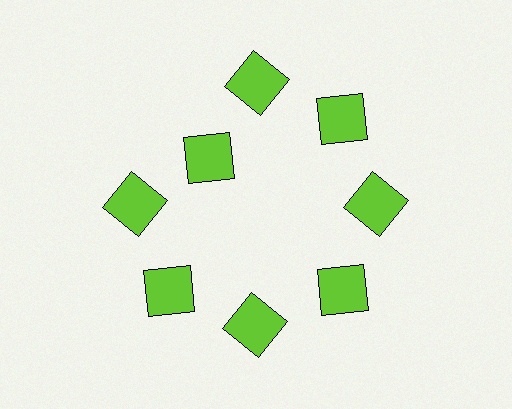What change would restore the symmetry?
The symmetry would be restored by moving it outward, back onto the ring so that all 8 squares sit at equal angles and equal distance from the center.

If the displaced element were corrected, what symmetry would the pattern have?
It would have 8-fold rotational symmetry — the pattern would map onto itself every 45 degrees.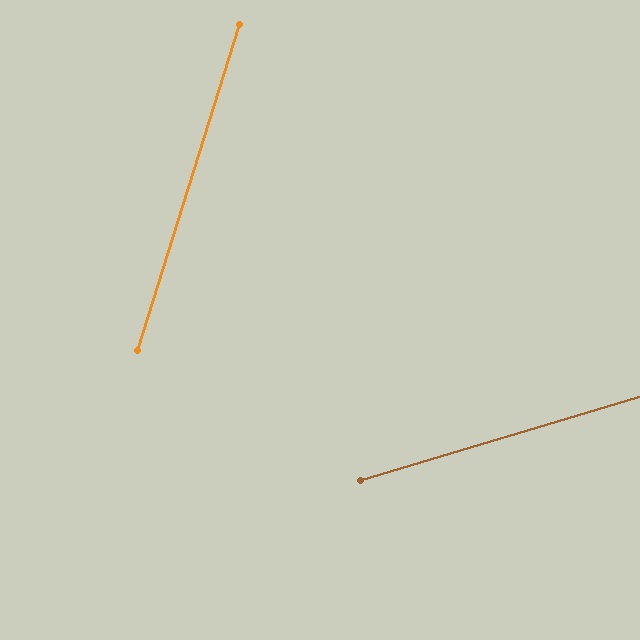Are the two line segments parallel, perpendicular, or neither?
Neither parallel nor perpendicular — they differ by about 56°.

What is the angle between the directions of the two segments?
Approximately 56 degrees.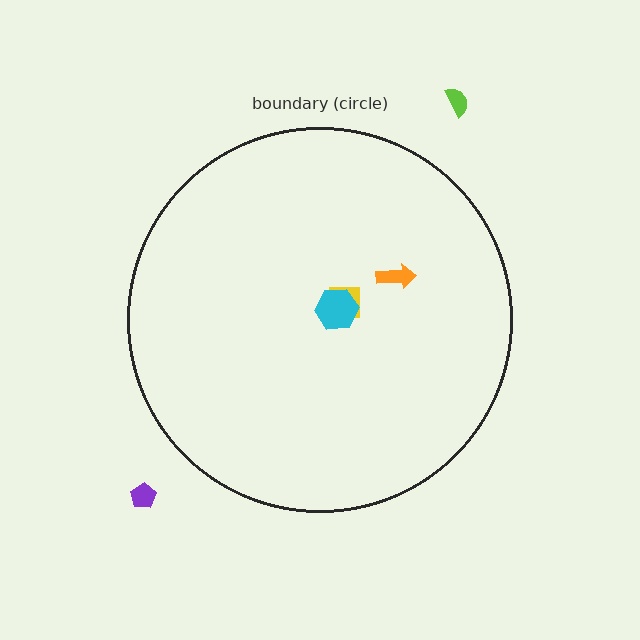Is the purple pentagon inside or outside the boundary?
Outside.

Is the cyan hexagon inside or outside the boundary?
Inside.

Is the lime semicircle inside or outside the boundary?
Outside.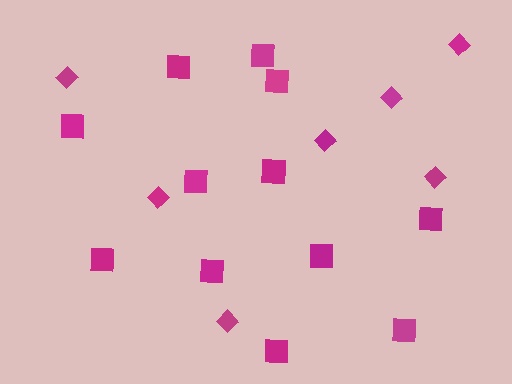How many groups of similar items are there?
There are 2 groups: one group of squares (12) and one group of diamonds (7).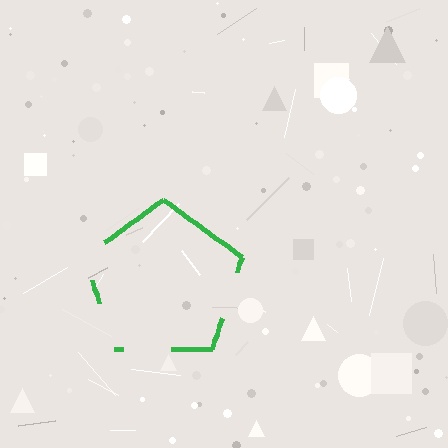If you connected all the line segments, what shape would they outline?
They would outline a pentagon.